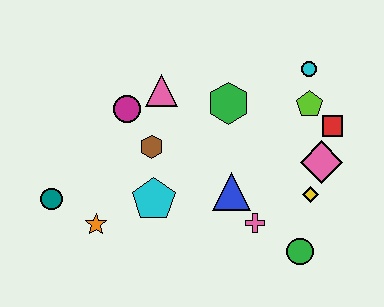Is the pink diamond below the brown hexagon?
Yes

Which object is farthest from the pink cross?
The teal circle is farthest from the pink cross.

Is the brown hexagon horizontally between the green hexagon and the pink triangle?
No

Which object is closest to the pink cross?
The blue triangle is closest to the pink cross.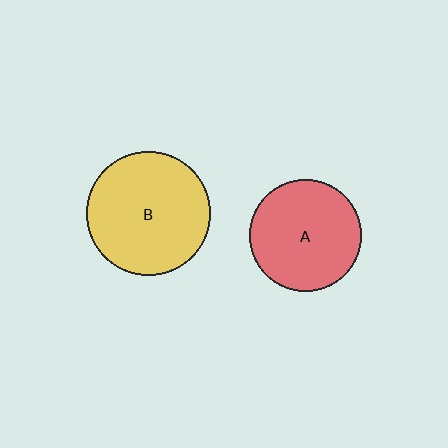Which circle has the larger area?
Circle B (yellow).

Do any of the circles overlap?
No, none of the circles overlap.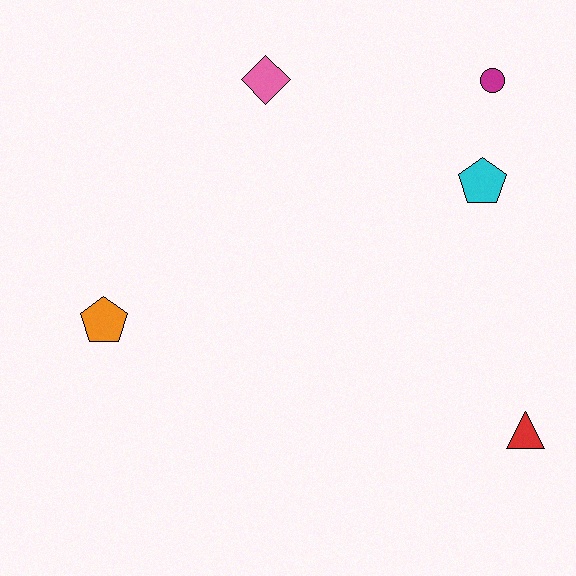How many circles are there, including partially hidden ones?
There is 1 circle.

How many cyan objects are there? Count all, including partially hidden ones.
There is 1 cyan object.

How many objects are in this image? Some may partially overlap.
There are 5 objects.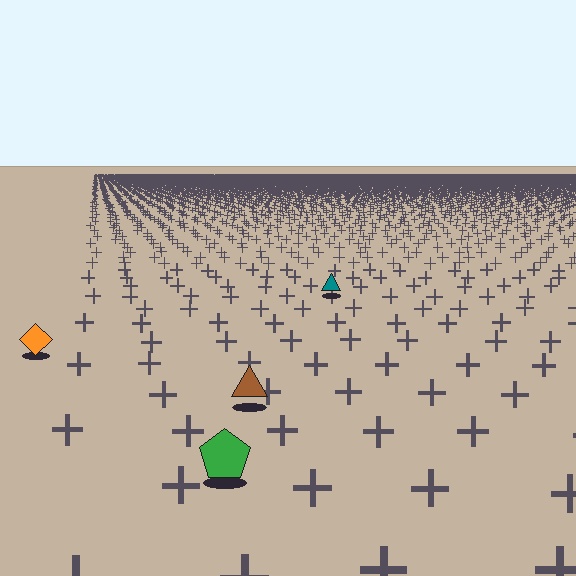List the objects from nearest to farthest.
From nearest to farthest: the green pentagon, the brown triangle, the orange diamond, the teal triangle.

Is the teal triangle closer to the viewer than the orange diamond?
No. The orange diamond is closer — you can tell from the texture gradient: the ground texture is coarser near it.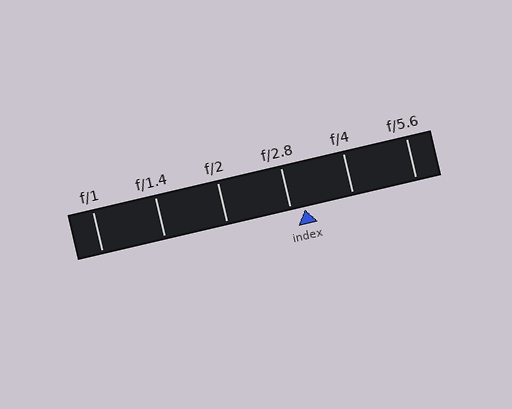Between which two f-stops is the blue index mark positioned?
The index mark is between f/2.8 and f/4.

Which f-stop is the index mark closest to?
The index mark is closest to f/2.8.